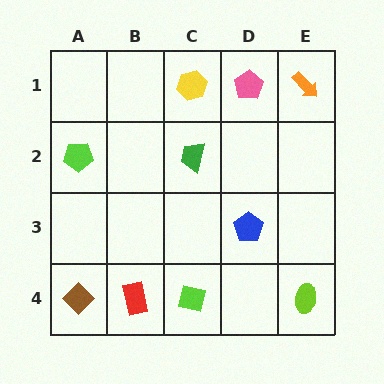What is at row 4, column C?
A lime square.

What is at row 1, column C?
A yellow hexagon.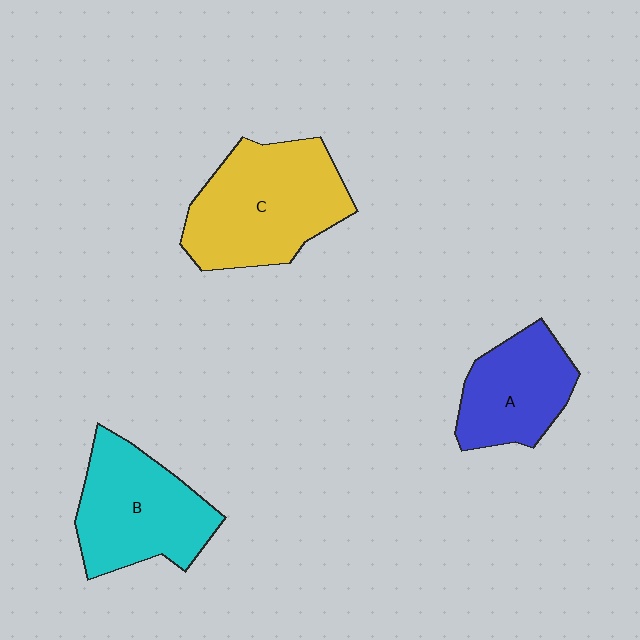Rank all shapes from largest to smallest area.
From largest to smallest: C (yellow), B (cyan), A (blue).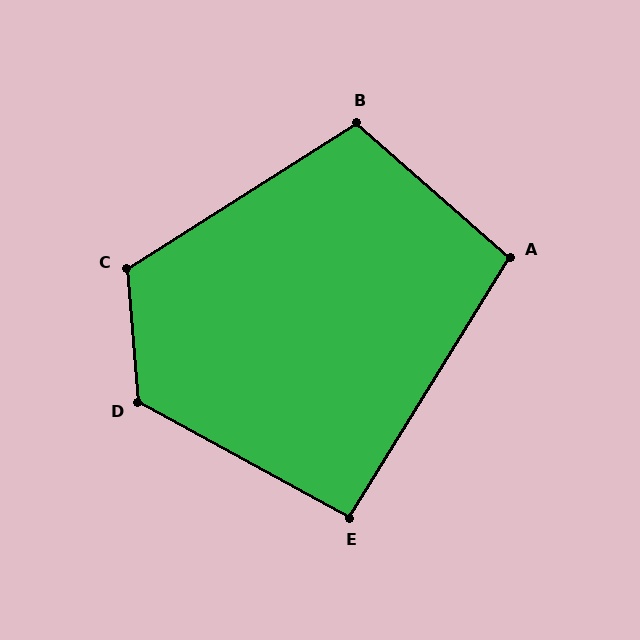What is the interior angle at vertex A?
Approximately 99 degrees (obtuse).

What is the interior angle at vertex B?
Approximately 107 degrees (obtuse).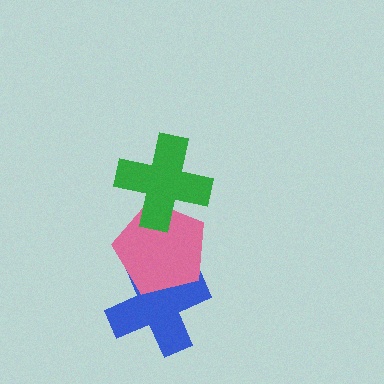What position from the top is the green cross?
The green cross is 1st from the top.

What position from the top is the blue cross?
The blue cross is 3rd from the top.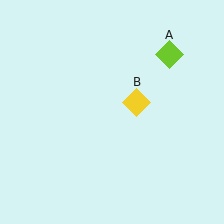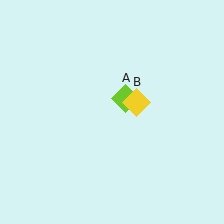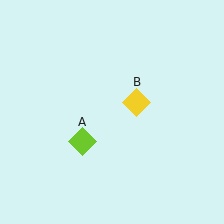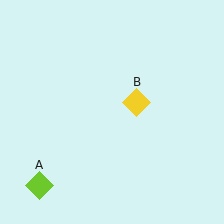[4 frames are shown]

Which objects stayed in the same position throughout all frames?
Yellow diamond (object B) remained stationary.